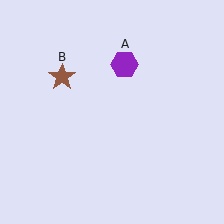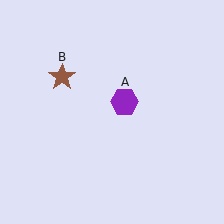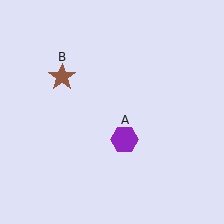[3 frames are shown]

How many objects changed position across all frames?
1 object changed position: purple hexagon (object A).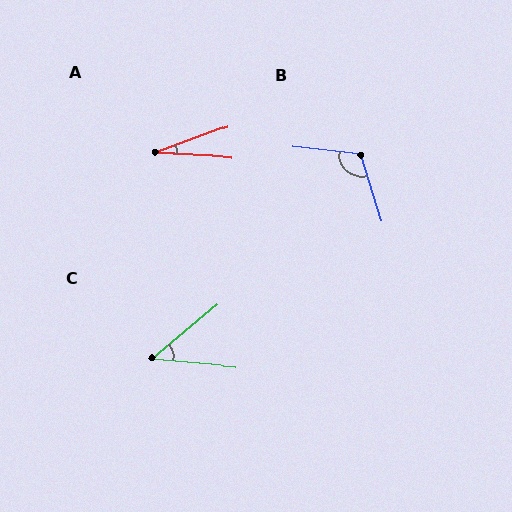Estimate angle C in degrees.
Approximately 45 degrees.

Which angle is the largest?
B, at approximately 114 degrees.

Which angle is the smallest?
A, at approximately 23 degrees.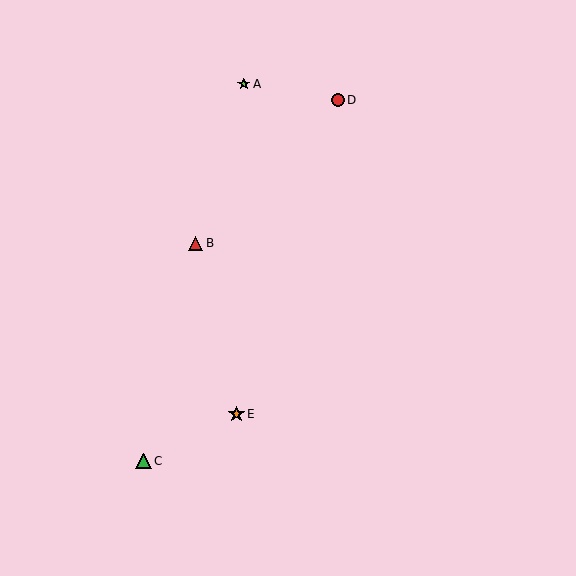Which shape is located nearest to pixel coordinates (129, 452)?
The green triangle (labeled C) at (143, 461) is nearest to that location.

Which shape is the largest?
The orange star (labeled E) is the largest.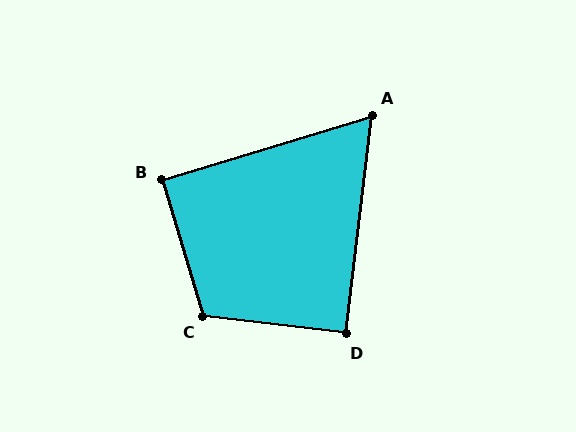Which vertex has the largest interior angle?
C, at approximately 114 degrees.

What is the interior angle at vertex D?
Approximately 90 degrees (approximately right).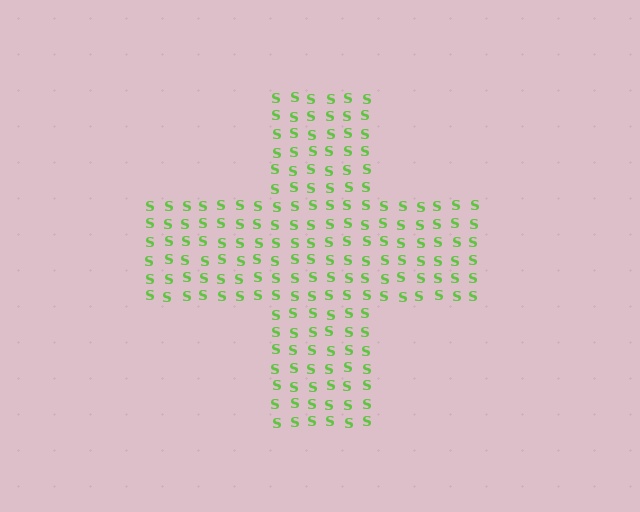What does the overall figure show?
The overall figure shows a cross.